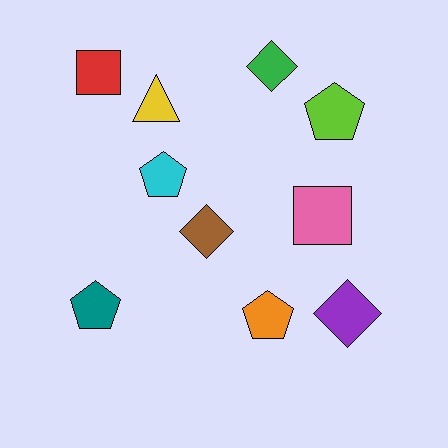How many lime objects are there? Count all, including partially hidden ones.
There is 1 lime object.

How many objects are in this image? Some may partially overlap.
There are 10 objects.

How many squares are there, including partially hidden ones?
There are 2 squares.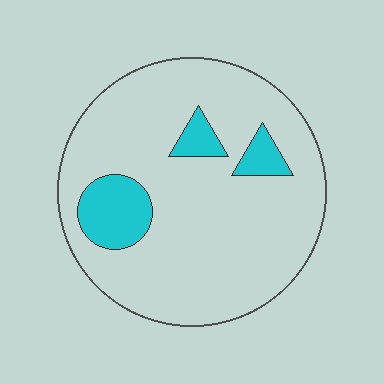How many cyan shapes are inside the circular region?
3.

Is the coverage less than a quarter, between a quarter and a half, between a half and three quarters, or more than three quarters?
Less than a quarter.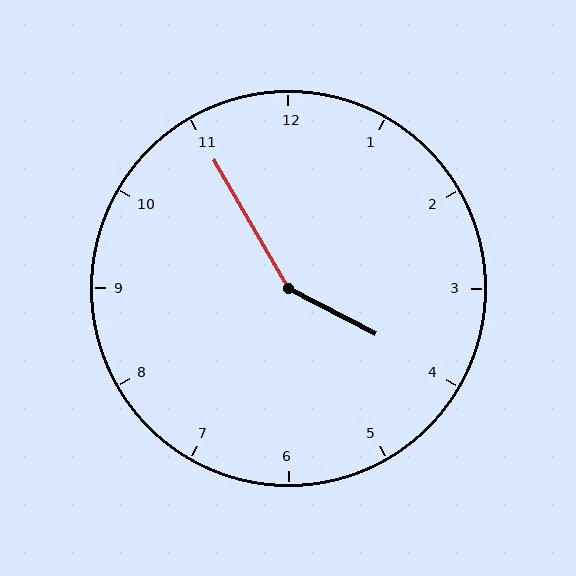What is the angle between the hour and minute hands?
Approximately 148 degrees.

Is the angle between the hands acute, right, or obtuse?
It is obtuse.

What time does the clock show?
3:55.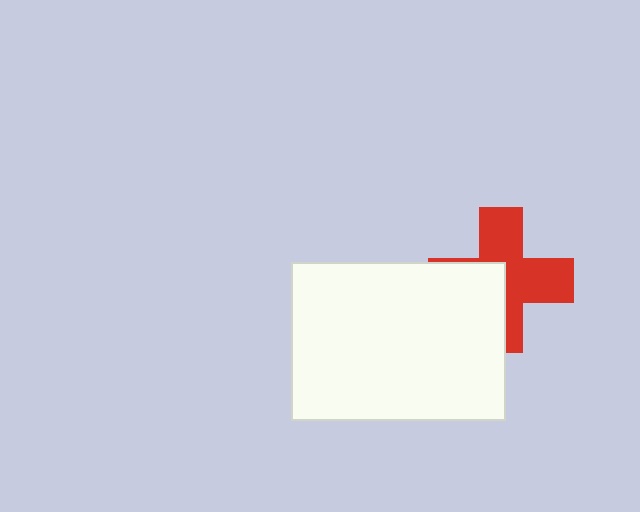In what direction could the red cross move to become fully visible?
The red cross could move toward the upper-right. That would shift it out from behind the white rectangle entirely.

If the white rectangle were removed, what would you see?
You would see the complete red cross.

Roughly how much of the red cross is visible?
About half of it is visible (roughly 59%).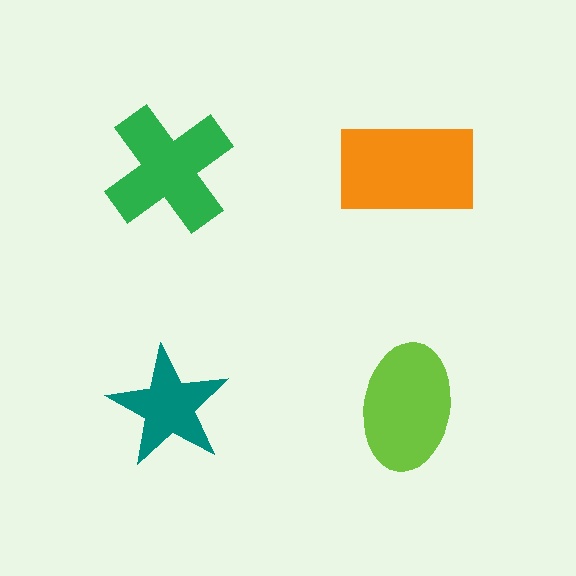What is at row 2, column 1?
A teal star.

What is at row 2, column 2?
A lime ellipse.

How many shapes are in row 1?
2 shapes.